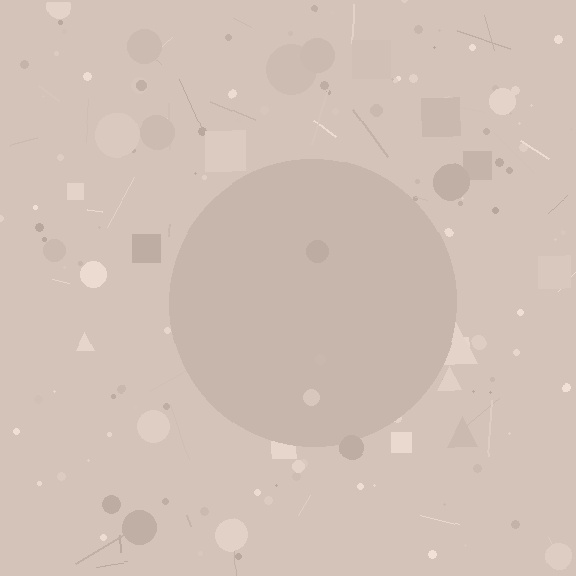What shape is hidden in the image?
A circle is hidden in the image.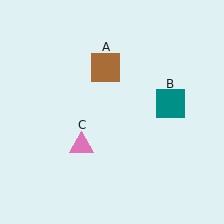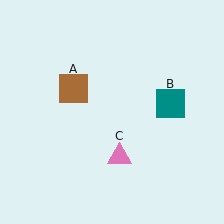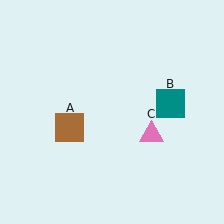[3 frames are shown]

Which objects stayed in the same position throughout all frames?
Teal square (object B) remained stationary.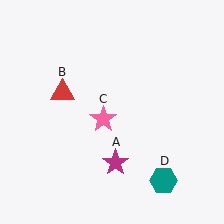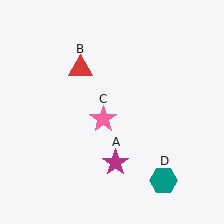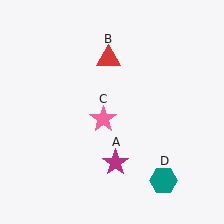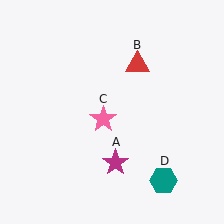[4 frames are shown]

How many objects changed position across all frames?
1 object changed position: red triangle (object B).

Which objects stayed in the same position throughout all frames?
Magenta star (object A) and pink star (object C) and teal hexagon (object D) remained stationary.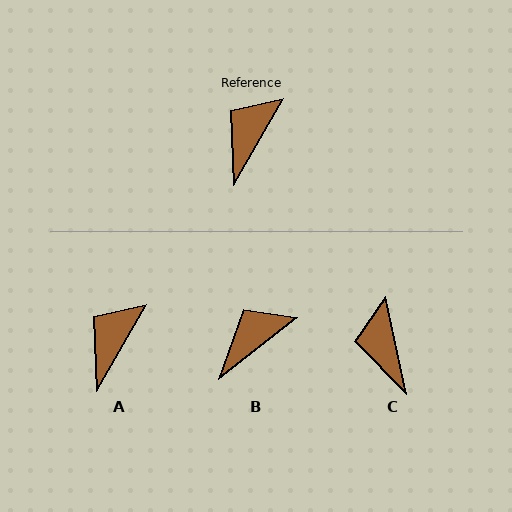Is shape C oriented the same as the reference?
No, it is off by about 42 degrees.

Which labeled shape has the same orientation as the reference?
A.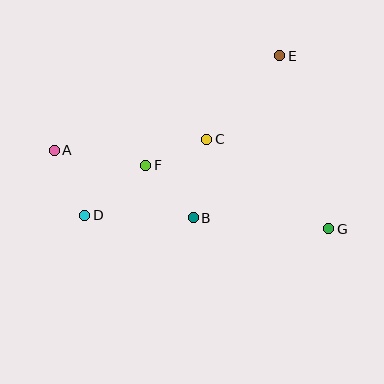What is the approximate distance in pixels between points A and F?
The distance between A and F is approximately 93 pixels.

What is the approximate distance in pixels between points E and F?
The distance between E and F is approximately 173 pixels.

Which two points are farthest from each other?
Points A and G are farthest from each other.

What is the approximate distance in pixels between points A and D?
The distance between A and D is approximately 72 pixels.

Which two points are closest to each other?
Points C and F are closest to each other.